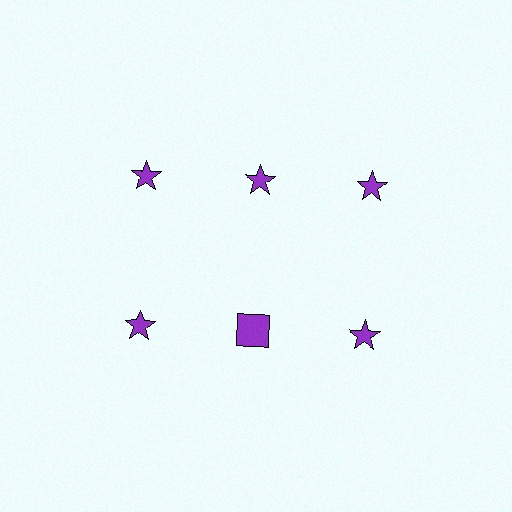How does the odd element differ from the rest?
It has a different shape: square instead of star.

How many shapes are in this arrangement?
There are 6 shapes arranged in a grid pattern.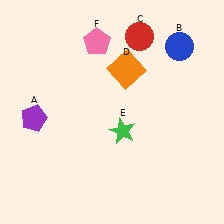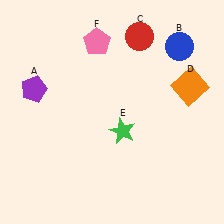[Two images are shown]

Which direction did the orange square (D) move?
The orange square (D) moved right.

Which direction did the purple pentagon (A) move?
The purple pentagon (A) moved up.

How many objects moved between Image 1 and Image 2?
2 objects moved between the two images.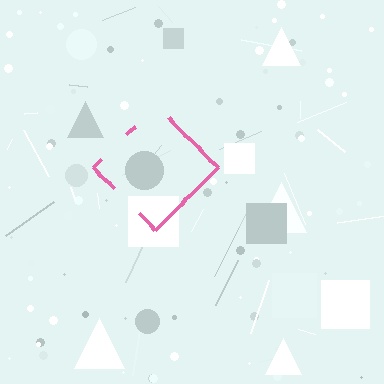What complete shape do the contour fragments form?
The contour fragments form a diamond.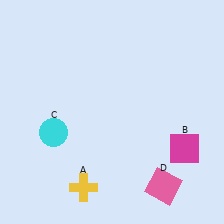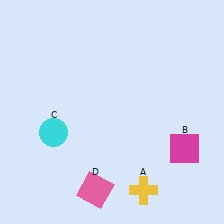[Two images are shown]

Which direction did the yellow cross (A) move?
The yellow cross (A) moved right.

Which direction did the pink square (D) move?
The pink square (D) moved left.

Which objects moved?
The objects that moved are: the yellow cross (A), the pink square (D).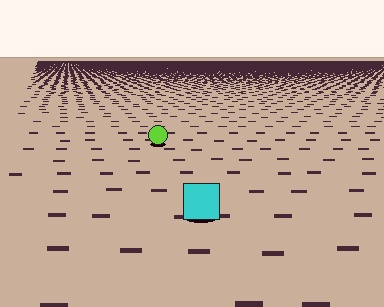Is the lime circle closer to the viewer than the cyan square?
No. The cyan square is closer — you can tell from the texture gradient: the ground texture is coarser near it.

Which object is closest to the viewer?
The cyan square is closest. The texture marks near it are larger and more spread out.